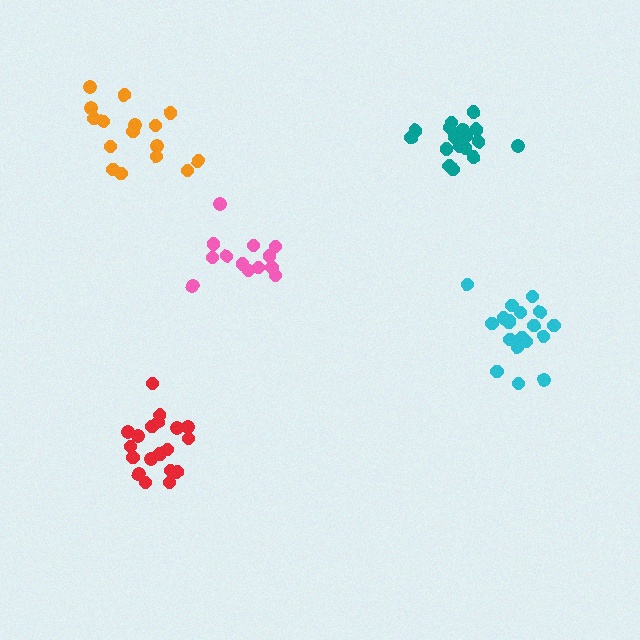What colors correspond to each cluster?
The clusters are colored: pink, orange, cyan, teal, red.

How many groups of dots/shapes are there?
There are 5 groups.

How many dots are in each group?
Group 1: 13 dots, Group 2: 16 dots, Group 3: 19 dots, Group 4: 19 dots, Group 5: 19 dots (86 total).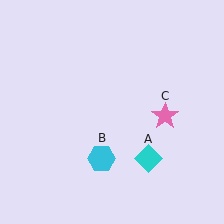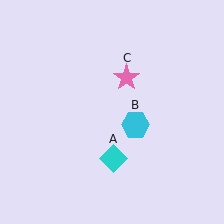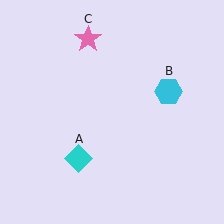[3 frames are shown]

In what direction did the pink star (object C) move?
The pink star (object C) moved up and to the left.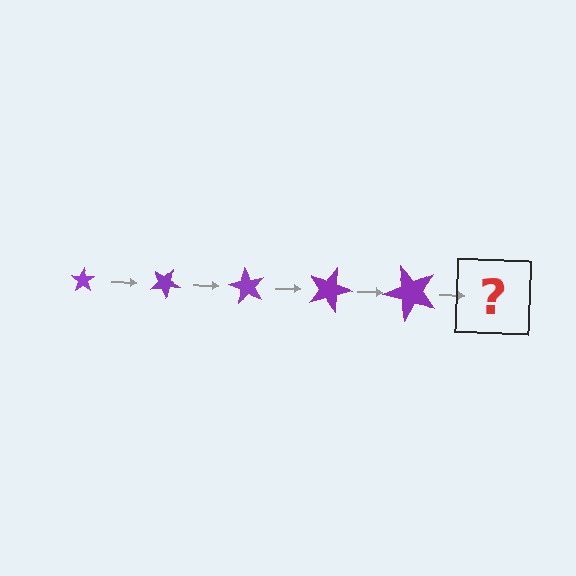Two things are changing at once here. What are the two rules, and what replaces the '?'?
The two rules are that the star grows larger each step and it rotates 30 degrees each step. The '?' should be a star, larger than the previous one and rotated 150 degrees from the start.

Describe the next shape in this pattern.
It should be a star, larger than the previous one and rotated 150 degrees from the start.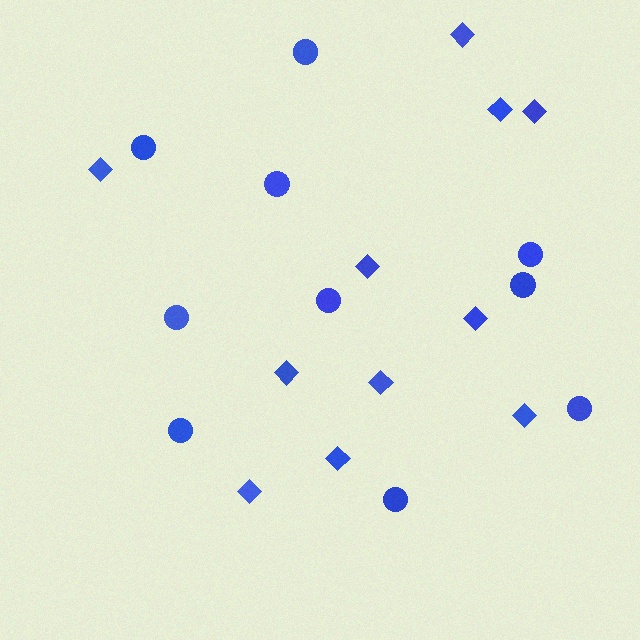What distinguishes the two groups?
There are 2 groups: one group of circles (10) and one group of diamonds (11).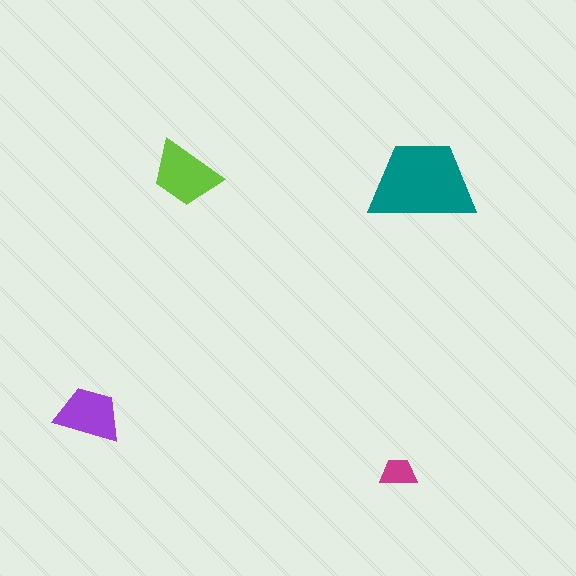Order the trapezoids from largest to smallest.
the teal one, the lime one, the purple one, the magenta one.